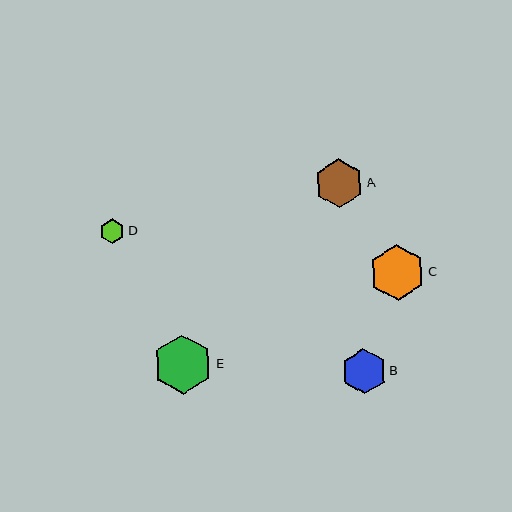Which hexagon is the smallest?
Hexagon D is the smallest with a size of approximately 25 pixels.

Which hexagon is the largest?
Hexagon E is the largest with a size of approximately 59 pixels.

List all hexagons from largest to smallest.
From largest to smallest: E, C, A, B, D.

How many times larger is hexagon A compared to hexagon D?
Hexagon A is approximately 2.0 times the size of hexagon D.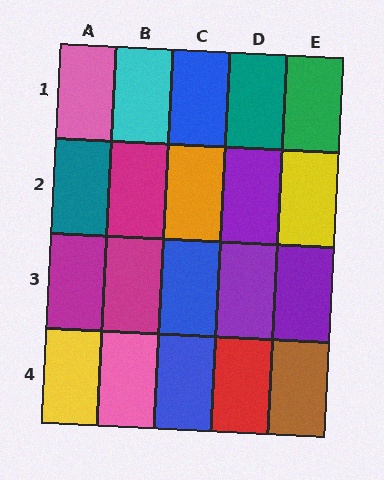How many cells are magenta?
3 cells are magenta.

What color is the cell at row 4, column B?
Pink.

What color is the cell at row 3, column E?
Purple.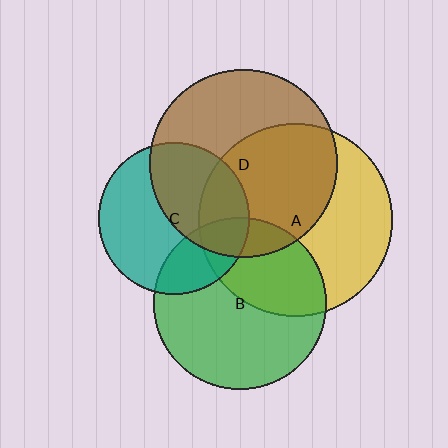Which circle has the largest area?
Circle A (yellow).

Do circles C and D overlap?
Yes.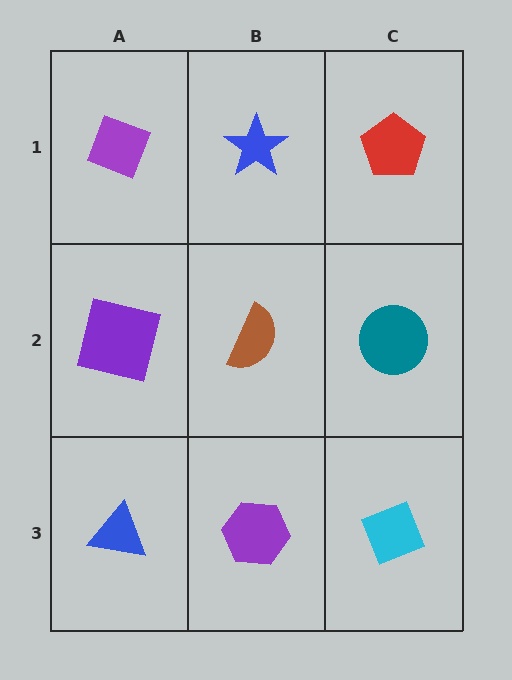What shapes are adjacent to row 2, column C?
A red pentagon (row 1, column C), a cyan diamond (row 3, column C), a brown semicircle (row 2, column B).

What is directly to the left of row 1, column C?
A blue star.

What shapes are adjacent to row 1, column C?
A teal circle (row 2, column C), a blue star (row 1, column B).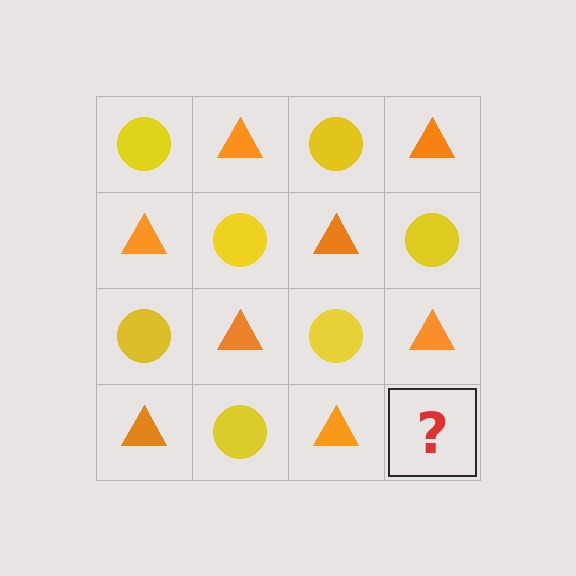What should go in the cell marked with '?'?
The missing cell should contain a yellow circle.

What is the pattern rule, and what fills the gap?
The rule is that it alternates yellow circle and orange triangle in a checkerboard pattern. The gap should be filled with a yellow circle.